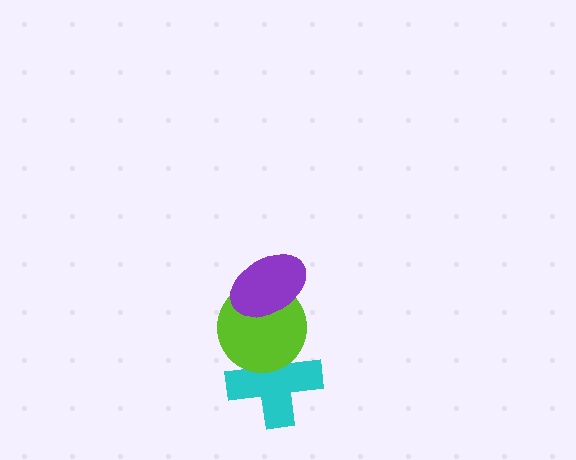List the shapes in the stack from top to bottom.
From top to bottom: the purple ellipse, the lime circle, the cyan cross.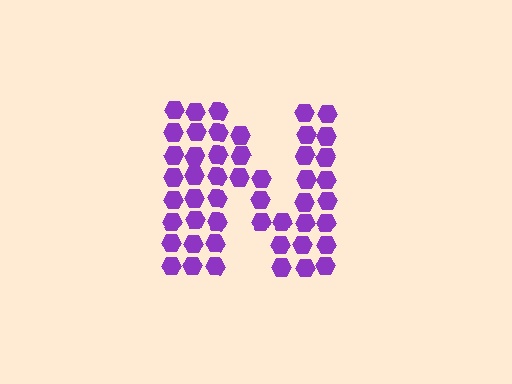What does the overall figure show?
The overall figure shows the letter N.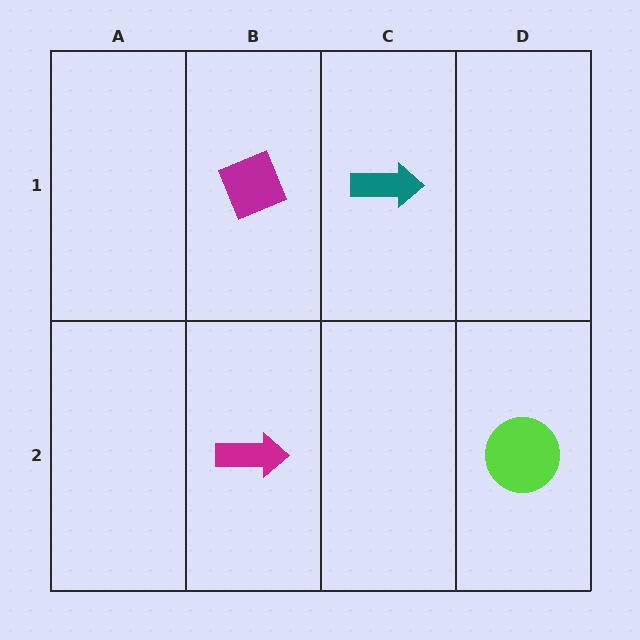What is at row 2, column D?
A lime circle.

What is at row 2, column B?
A magenta arrow.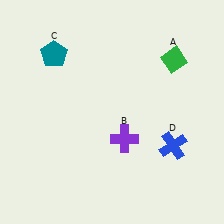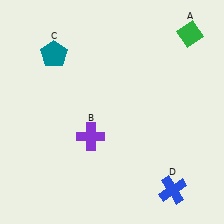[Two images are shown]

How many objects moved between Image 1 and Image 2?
3 objects moved between the two images.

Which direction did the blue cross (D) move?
The blue cross (D) moved down.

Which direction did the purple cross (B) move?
The purple cross (B) moved left.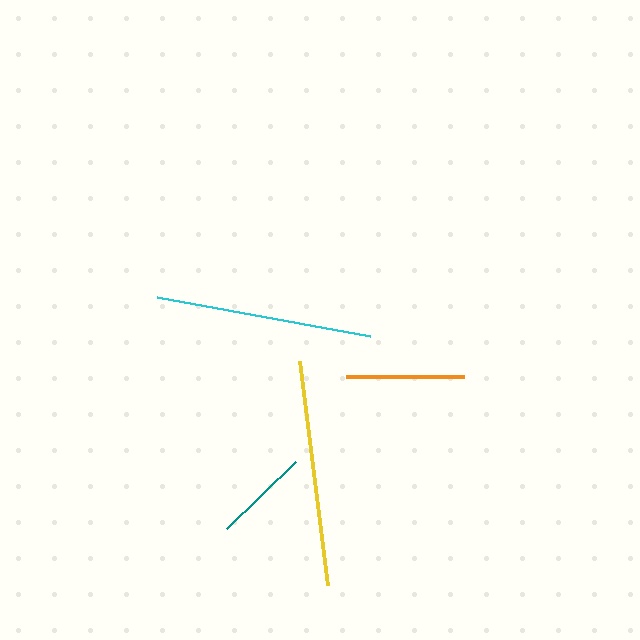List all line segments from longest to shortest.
From longest to shortest: yellow, cyan, orange, teal.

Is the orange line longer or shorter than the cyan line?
The cyan line is longer than the orange line.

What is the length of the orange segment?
The orange segment is approximately 118 pixels long.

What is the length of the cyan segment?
The cyan segment is approximately 216 pixels long.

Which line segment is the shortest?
The teal line is the shortest at approximately 95 pixels.